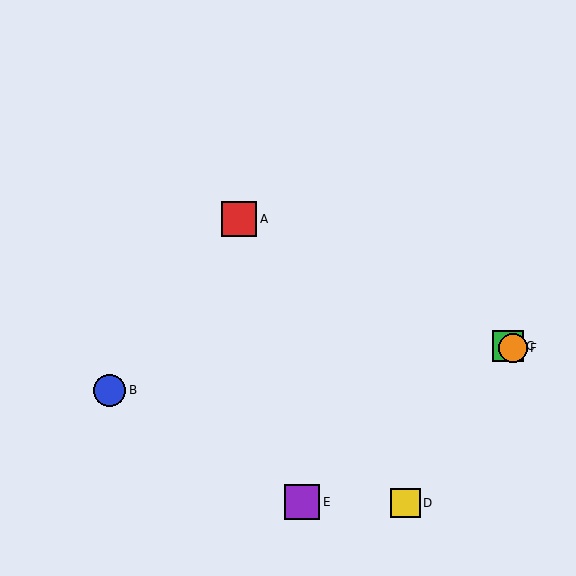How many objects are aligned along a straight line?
3 objects (A, C, F) are aligned along a straight line.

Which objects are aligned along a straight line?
Objects A, C, F are aligned along a straight line.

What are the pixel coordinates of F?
Object F is at (513, 348).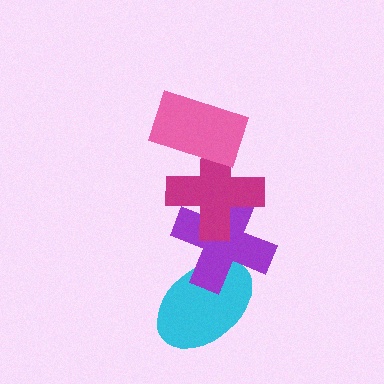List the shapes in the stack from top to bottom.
From top to bottom: the pink rectangle, the magenta cross, the purple cross, the cyan ellipse.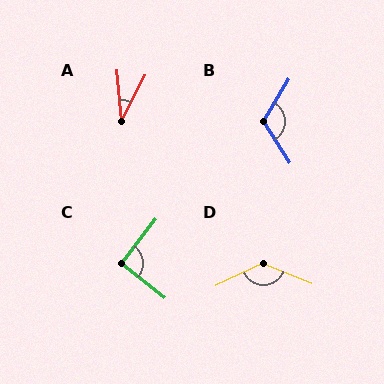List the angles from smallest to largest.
A (32°), C (91°), B (117°), D (133°).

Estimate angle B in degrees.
Approximately 117 degrees.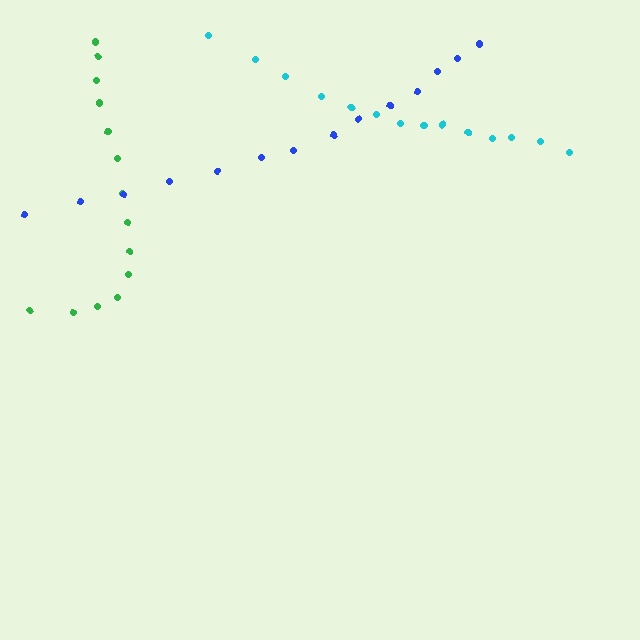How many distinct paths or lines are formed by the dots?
There are 3 distinct paths.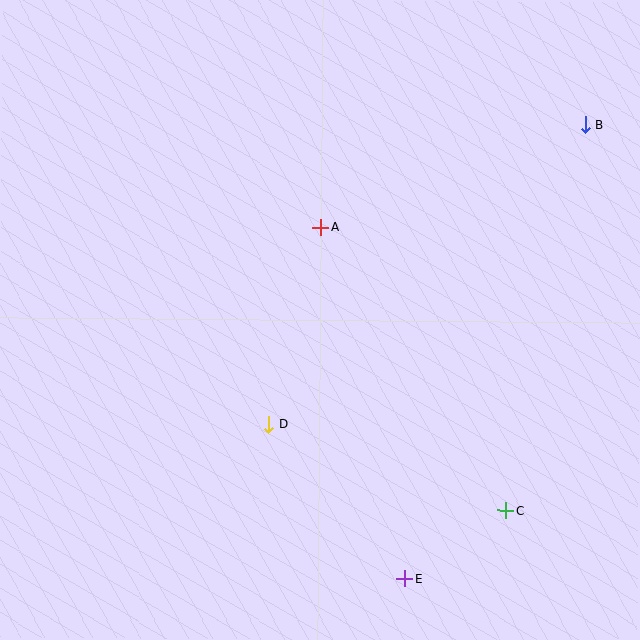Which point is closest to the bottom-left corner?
Point D is closest to the bottom-left corner.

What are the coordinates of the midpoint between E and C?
The midpoint between E and C is at (455, 544).